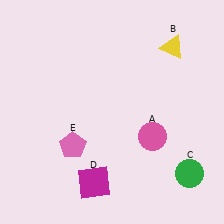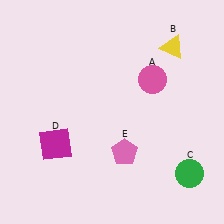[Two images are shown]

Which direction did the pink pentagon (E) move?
The pink pentagon (E) moved right.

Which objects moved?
The objects that moved are: the pink circle (A), the magenta square (D), the pink pentagon (E).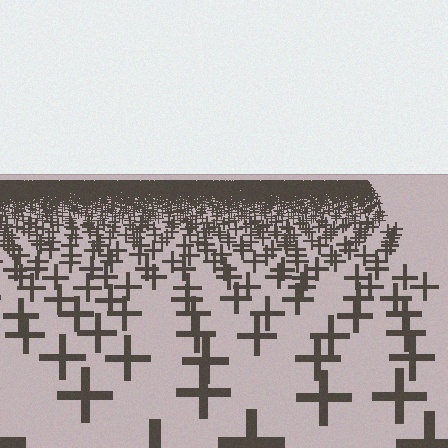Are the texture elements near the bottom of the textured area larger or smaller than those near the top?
Larger. Near the bottom, elements are closer to the viewer and appear at a bigger on-screen size.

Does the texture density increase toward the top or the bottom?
Density increases toward the top.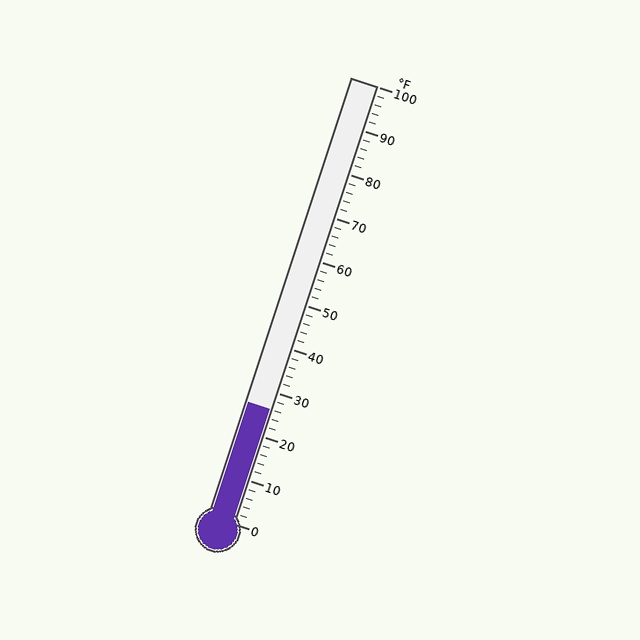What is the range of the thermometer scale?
The thermometer scale ranges from 0°F to 100°F.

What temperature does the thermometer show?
The thermometer shows approximately 26°F.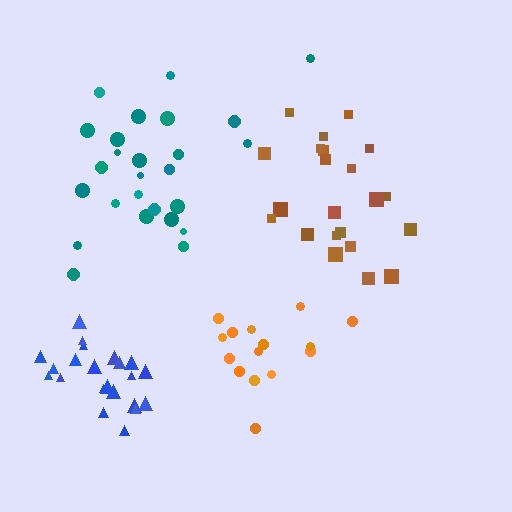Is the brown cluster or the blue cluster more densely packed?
Blue.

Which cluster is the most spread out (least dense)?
Teal.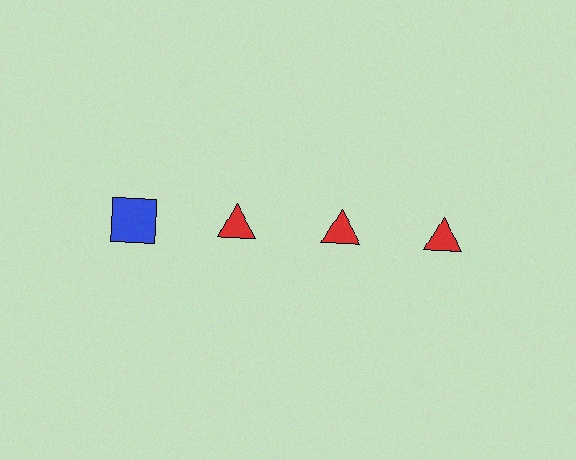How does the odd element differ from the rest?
It differs in both color (blue instead of red) and shape (square instead of triangle).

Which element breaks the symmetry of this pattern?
The blue square in the top row, leftmost column breaks the symmetry. All other shapes are red triangles.